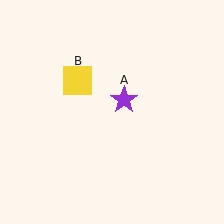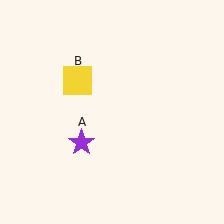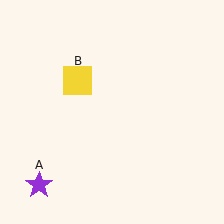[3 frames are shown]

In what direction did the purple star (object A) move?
The purple star (object A) moved down and to the left.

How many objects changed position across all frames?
1 object changed position: purple star (object A).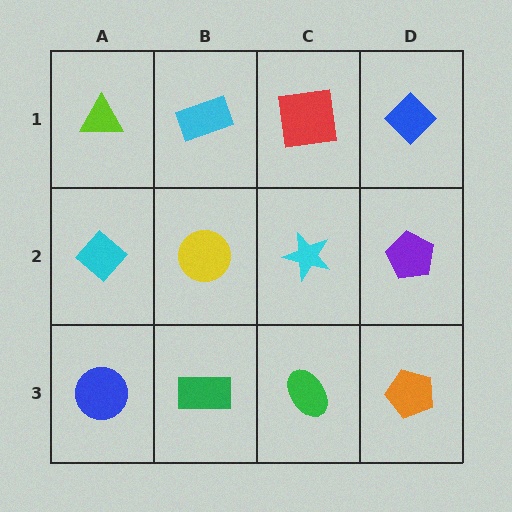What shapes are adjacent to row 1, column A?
A cyan diamond (row 2, column A), a cyan rectangle (row 1, column B).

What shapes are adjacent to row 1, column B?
A yellow circle (row 2, column B), a lime triangle (row 1, column A), a red square (row 1, column C).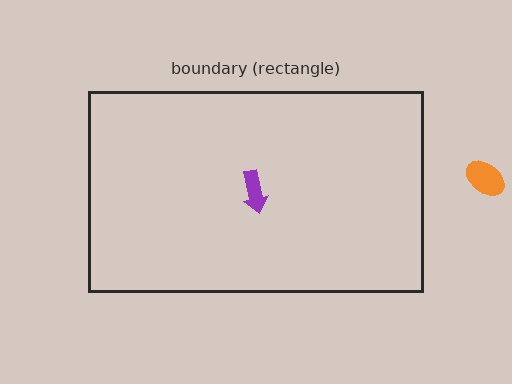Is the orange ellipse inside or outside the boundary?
Outside.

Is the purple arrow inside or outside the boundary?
Inside.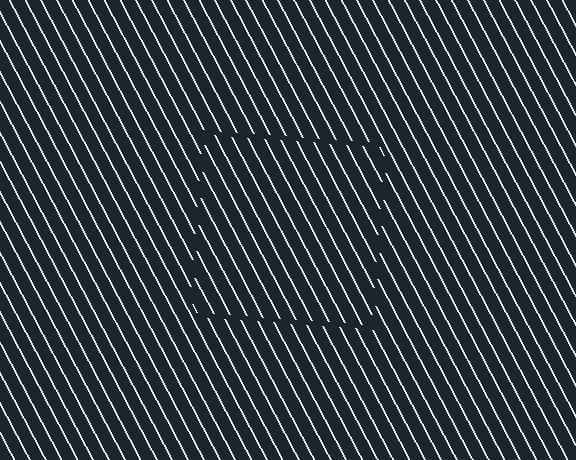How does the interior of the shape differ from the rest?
The interior of the shape contains the same grating, shifted by half a period — the contour is defined by the phase discontinuity where line-ends from the inner and outer gratings abut.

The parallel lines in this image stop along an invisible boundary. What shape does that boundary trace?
An illusory square. The interior of the shape contains the same grating, shifted by half a period — the contour is defined by the phase discontinuity where line-ends from the inner and outer gratings abut.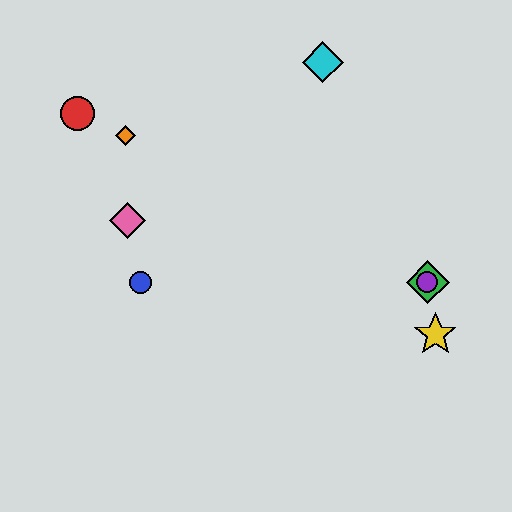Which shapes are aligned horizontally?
The blue circle, the green diamond, the purple circle are aligned horizontally.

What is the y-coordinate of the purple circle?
The purple circle is at y≈282.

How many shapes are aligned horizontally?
3 shapes (the blue circle, the green diamond, the purple circle) are aligned horizontally.